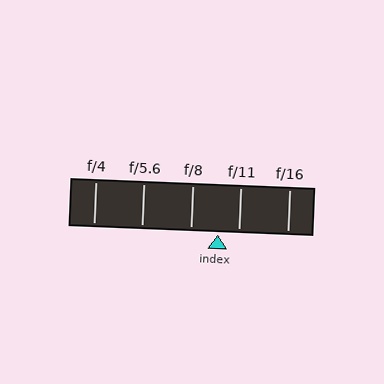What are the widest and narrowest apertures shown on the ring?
The widest aperture shown is f/4 and the narrowest is f/16.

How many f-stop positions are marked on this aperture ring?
There are 5 f-stop positions marked.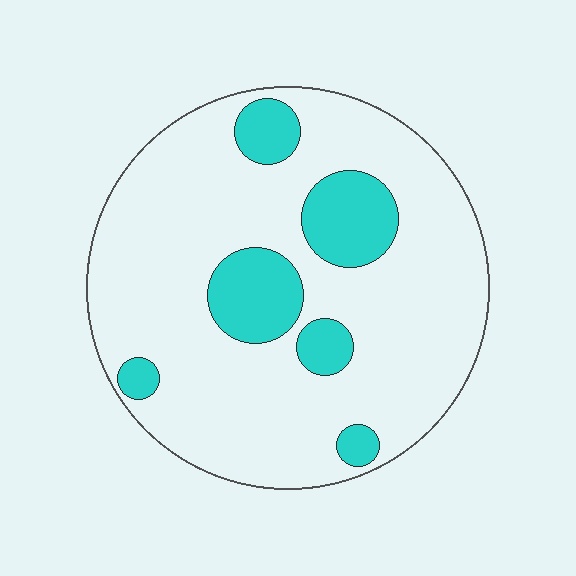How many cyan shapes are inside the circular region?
6.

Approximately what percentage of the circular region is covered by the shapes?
Approximately 20%.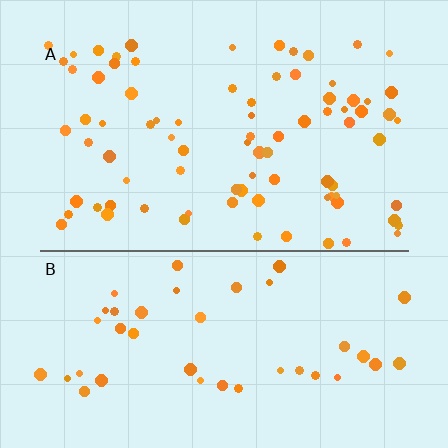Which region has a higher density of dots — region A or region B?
A (the top).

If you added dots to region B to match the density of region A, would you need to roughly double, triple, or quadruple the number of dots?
Approximately double.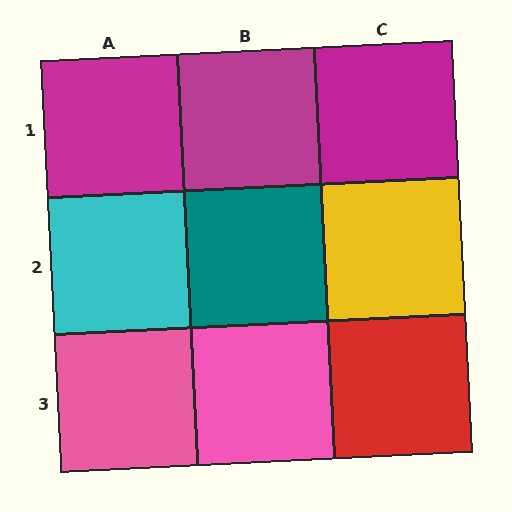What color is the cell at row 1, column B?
Magenta.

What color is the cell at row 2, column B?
Teal.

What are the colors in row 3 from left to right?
Pink, pink, red.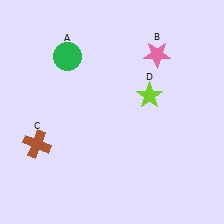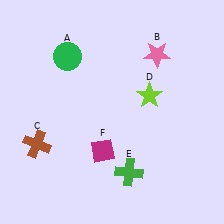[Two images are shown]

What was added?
A green cross (E), a magenta diamond (F) were added in Image 2.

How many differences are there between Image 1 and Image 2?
There are 2 differences between the two images.